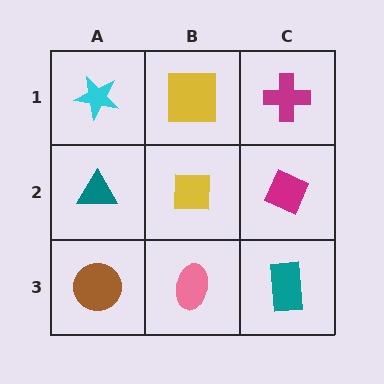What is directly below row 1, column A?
A teal triangle.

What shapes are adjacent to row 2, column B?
A yellow square (row 1, column B), a pink ellipse (row 3, column B), a teal triangle (row 2, column A), a magenta diamond (row 2, column C).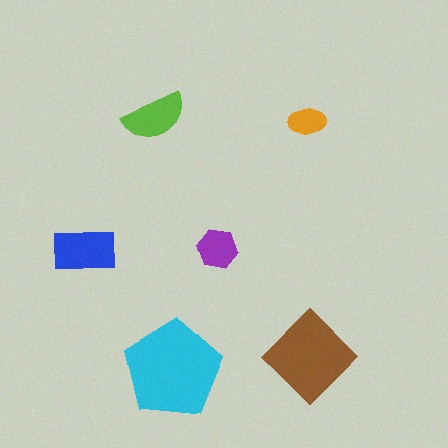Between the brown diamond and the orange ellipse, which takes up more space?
The brown diamond.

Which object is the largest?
The cyan pentagon.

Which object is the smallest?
The orange ellipse.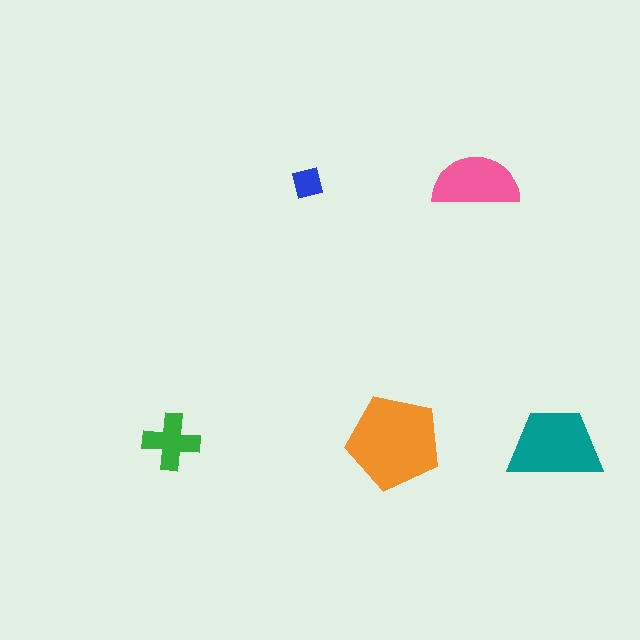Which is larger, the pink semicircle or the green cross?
The pink semicircle.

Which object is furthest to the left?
The green cross is leftmost.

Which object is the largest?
The orange pentagon.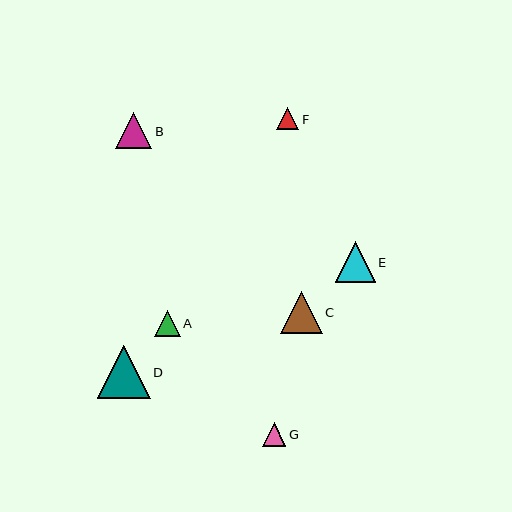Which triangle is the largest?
Triangle D is the largest with a size of approximately 53 pixels.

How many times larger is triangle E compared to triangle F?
Triangle E is approximately 1.8 times the size of triangle F.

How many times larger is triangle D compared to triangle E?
Triangle D is approximately 1.3 times the size of triangle E.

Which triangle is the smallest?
Triangle F is the smallest with a size of approximately 22 pixels.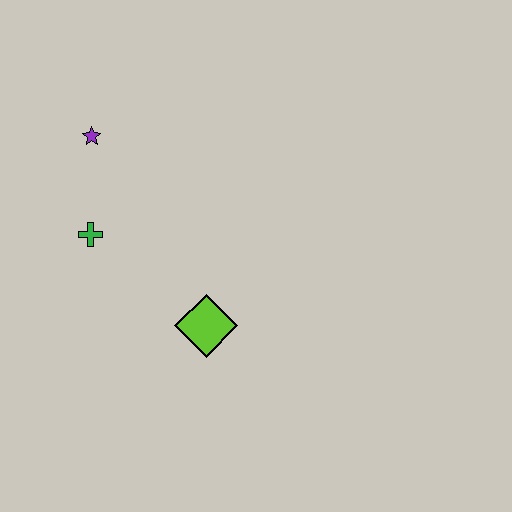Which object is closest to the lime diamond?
The green cross is closest to the lime diamond.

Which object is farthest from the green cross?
The lime diamond is farthest from the green cross.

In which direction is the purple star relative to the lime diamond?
The purple star is above the lime diamond.